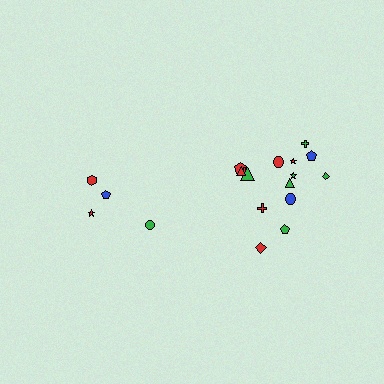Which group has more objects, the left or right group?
The right group.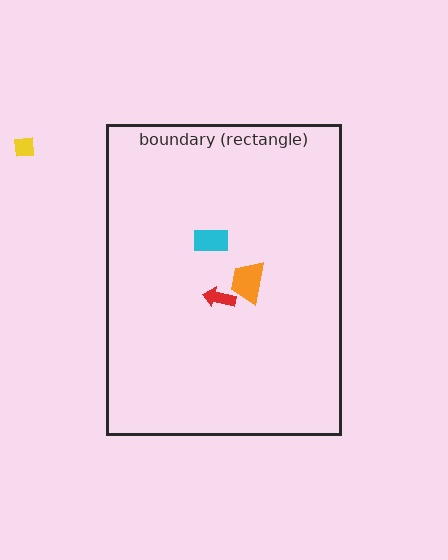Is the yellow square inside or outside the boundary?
Outside.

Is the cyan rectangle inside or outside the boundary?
Inside.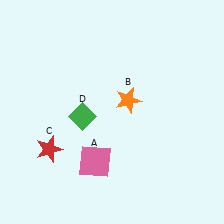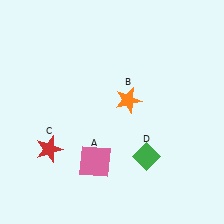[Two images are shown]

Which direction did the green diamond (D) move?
The green diamond (D) moved right.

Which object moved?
The green diamond (D) moved right.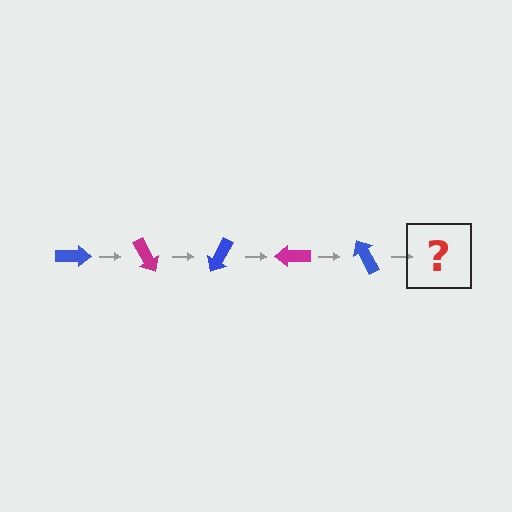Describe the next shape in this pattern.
It should be a magenta arrow, rotated 300 degrees from the start.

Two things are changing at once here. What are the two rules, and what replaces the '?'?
The two rules are that it rotates 60 degrees each step and the color cycles through blue and magenta. The '?' should be a magenta arrow, rotated 300 degrees from the start.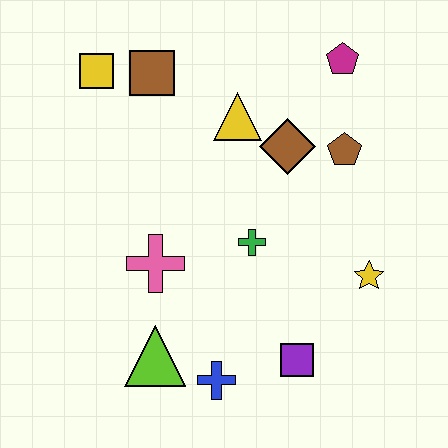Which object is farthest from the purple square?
The yellow square is farthest from the purple square.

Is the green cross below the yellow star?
No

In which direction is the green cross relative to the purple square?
The green cross is above the purple square.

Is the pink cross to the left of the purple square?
Yes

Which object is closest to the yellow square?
The brown square is closest to the yellow square.